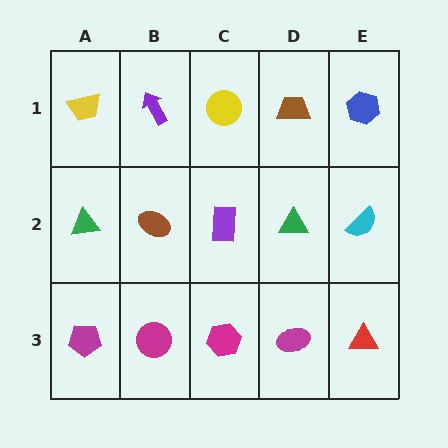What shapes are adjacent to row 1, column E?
A cyan semicircle (row 2, column E), a brown trapezoid (row 1, column D).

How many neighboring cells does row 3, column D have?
3.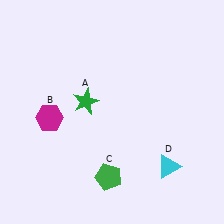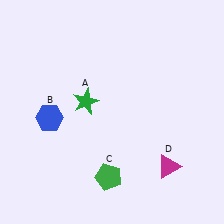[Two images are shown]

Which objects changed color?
B changed from magenta to blue. D changed from cyan to magenta.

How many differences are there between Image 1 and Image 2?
There are 2 differences between the two images.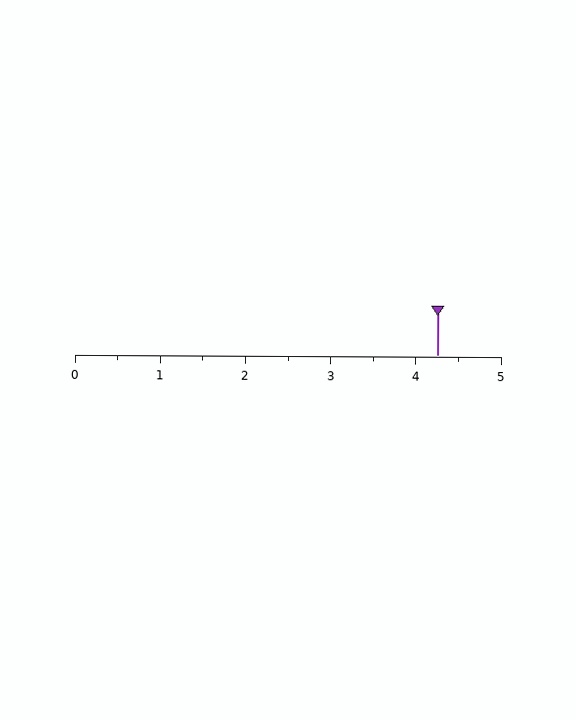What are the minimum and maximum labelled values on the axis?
The axis runs from 0 to 5.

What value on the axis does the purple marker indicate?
The marker indicates approximately 4.2.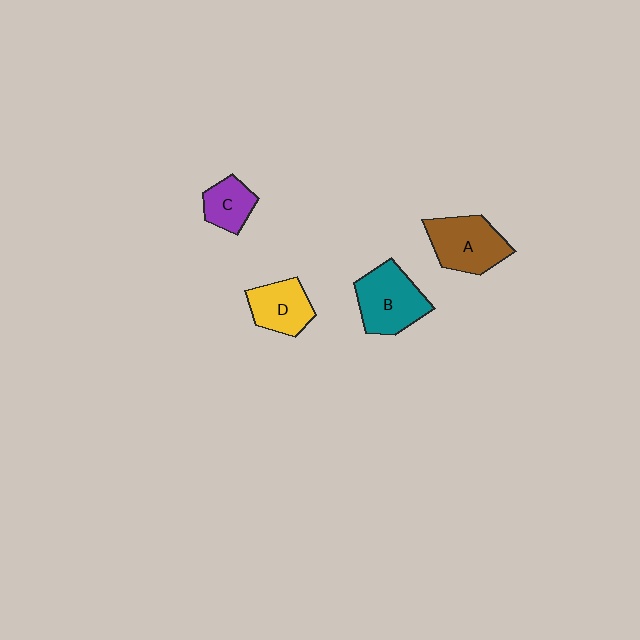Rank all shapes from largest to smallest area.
From largest to smallest: B (teal), A (brown), D (yellow), C (purple).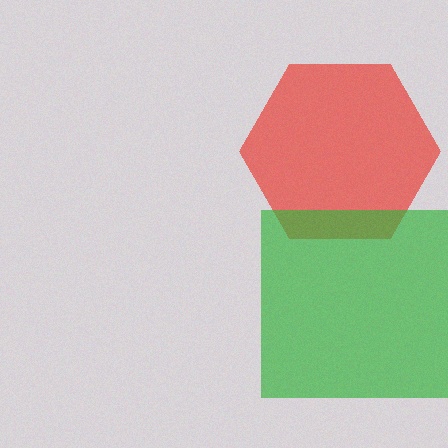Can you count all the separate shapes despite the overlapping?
Yes, there are 2 separate shapes.